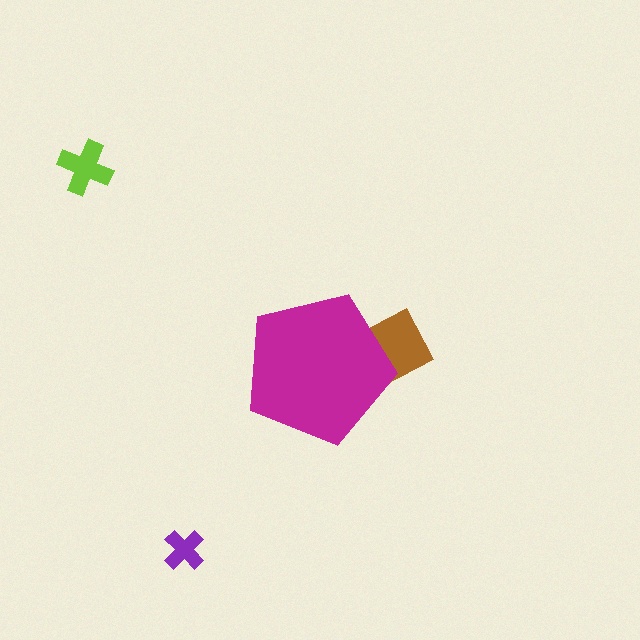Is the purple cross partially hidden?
No, the purple cross is fully visible.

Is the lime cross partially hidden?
No, the lime cross is fully visible.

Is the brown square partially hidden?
Yes, the brown square is partially hidden behind the magenta pentagon.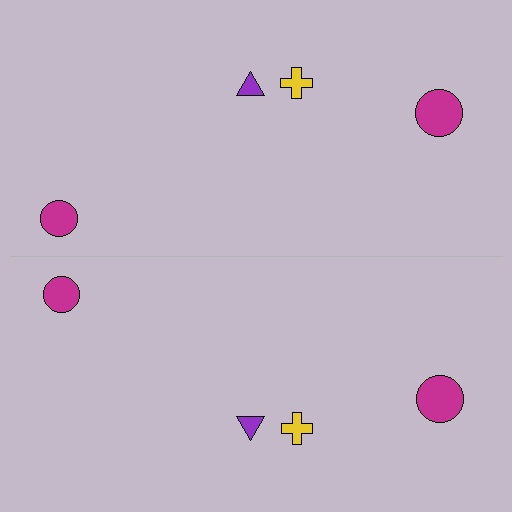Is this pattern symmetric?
Yes, this pattern has bilateral (reflection) symmetry.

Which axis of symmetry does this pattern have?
The pattern has a horizontal axis of symmetry running through the center of the image.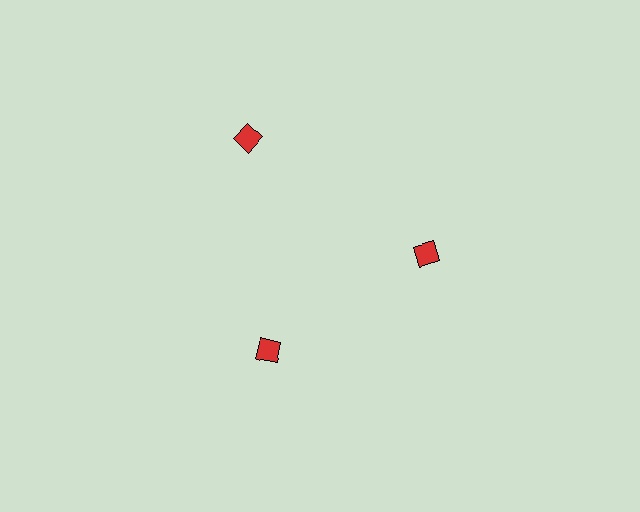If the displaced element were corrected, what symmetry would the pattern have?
It would have 3-fold rotational symmetry — the pattern would map onto itself every 120 degrees.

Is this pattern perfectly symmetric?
No. The 3 red squares are arranged in a ring, but one element near the 11 o'clock position is pushed outward from the center, breaking the 3-fold rotational symmetry.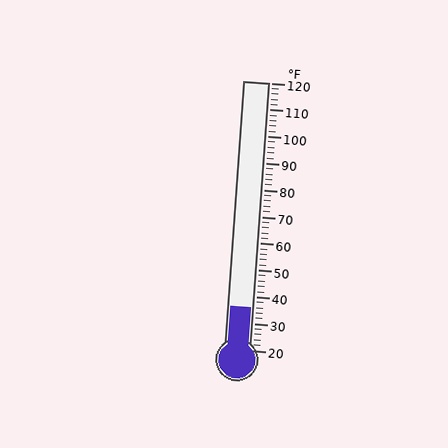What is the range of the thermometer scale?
The thermometer scale ranges from 20°F to 120°F.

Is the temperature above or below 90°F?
The temperature is below 90°F.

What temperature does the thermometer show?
The thermometer shows approximately 36°F.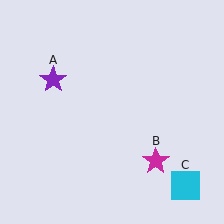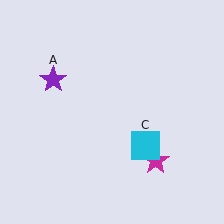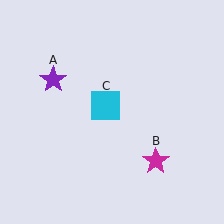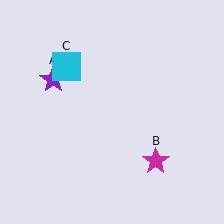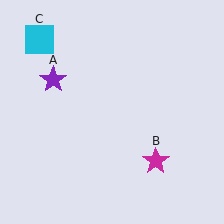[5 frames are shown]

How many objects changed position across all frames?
1 object changed position: cyan square (object C).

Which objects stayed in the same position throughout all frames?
Purple star (object A) and magenta star (object B) remained stationary.